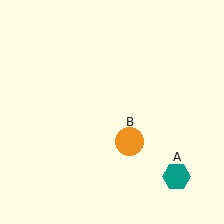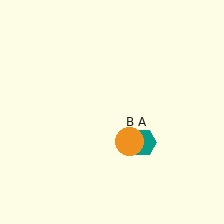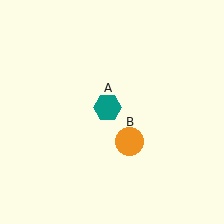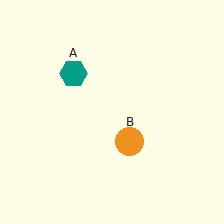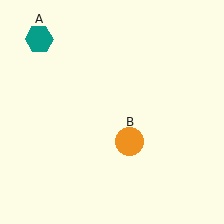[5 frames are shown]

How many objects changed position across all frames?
1 object changed position: teal hexagon (object A).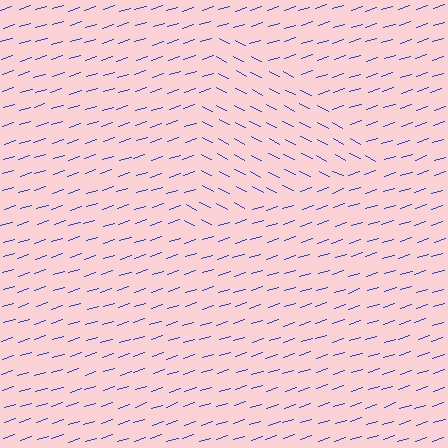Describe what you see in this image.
The image is filled with small blue line segments. A triangle region in the image has lines oriented differently from the surrounding lines, creating a visible texture boundary.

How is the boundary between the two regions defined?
The boundary is defined purely by a change in line orientation (approximately 45 degrees difference). All lines are the same color and thickness.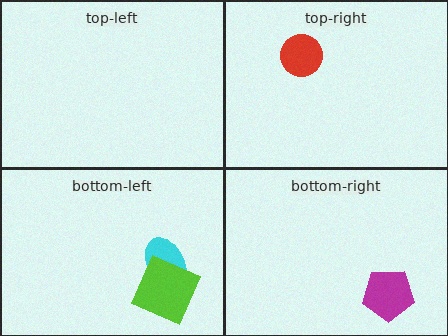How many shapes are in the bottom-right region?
1.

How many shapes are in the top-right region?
1.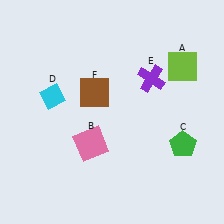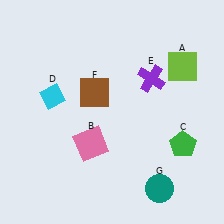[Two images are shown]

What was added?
A teal circle (G) was added in Image 2.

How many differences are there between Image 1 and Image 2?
There is 1 difference between the two images.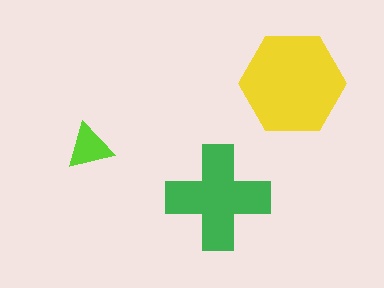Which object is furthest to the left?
The lime triangle is leftmost.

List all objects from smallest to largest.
The lime triangle, the green cross, the yellow hexagon.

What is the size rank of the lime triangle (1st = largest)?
3rd.